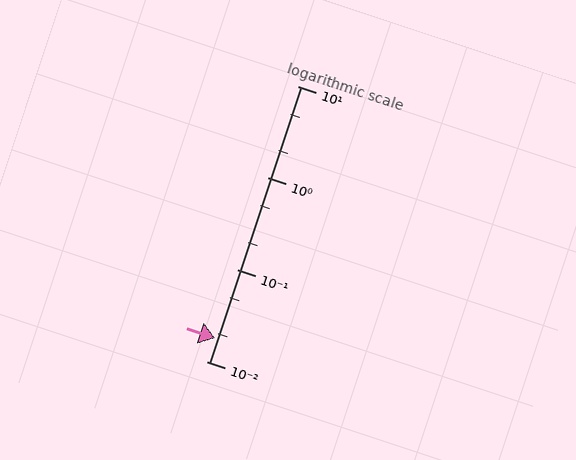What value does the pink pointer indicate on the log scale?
The pointer indicates approximately 0.018.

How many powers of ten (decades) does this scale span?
The scale spans 3 decades, from 0.01 to 10.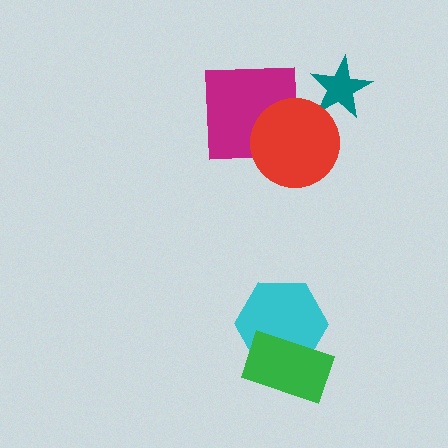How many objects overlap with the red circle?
1 object overlaps with the red circle.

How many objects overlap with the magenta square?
1 object overlaps with the magenta square.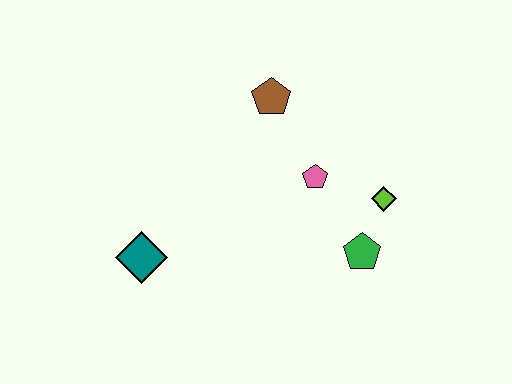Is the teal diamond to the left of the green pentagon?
Yes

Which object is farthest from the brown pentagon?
The teal diamond is farthest from the brown pentagon.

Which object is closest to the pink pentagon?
The lime diamond is closest to the pink pentagon.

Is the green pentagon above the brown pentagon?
No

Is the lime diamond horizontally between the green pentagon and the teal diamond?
No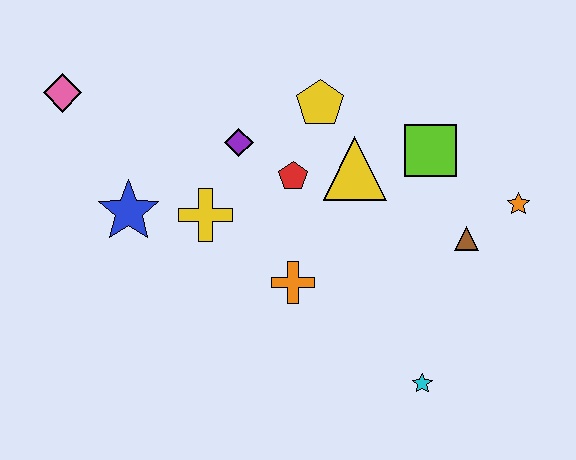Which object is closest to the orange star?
The brown triangle is closest to the orange star.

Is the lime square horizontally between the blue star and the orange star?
Yes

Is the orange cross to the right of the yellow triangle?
No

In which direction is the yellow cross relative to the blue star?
The yellow cross is to the right of the blue star.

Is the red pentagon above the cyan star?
Yes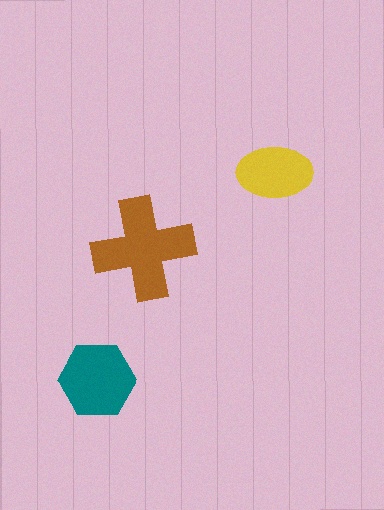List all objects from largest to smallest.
The brown cross, the teal hexagon, the yellow ellipse.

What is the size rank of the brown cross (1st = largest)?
1st.